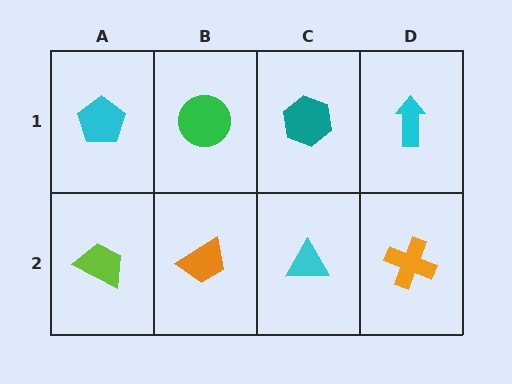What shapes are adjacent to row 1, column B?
An orange trapezoid (row 2, column B), a cyan pentagon (row 1, column A), a teal hexagon (row 1, column C).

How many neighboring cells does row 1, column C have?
3.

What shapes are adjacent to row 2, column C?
A teal hexagon (row 1, column C), an orange trapezoid (row 2, column B), an orange cross (row 2, column D).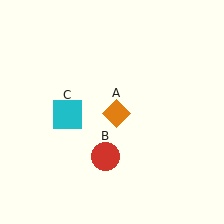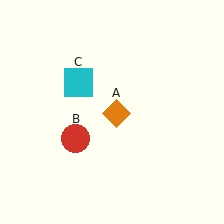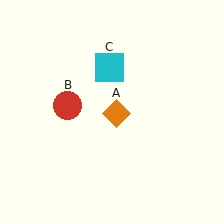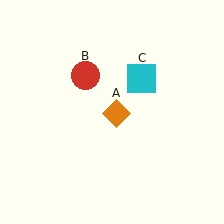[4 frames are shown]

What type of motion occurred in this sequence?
The red circle (object B), cyan square (object C) rotated clockwise around the center of the scene.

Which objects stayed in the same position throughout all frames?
Orange diamond (object A) remained stationary.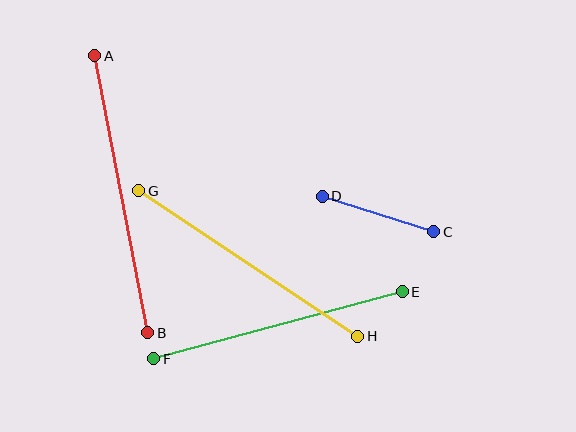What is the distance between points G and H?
The distance is approximately 263 pixels.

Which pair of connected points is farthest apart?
Points A and B are farthest apart.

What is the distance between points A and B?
The distance is approximately 282 pixels.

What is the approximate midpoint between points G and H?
The midpoint is at approximately (248, 264) pixels.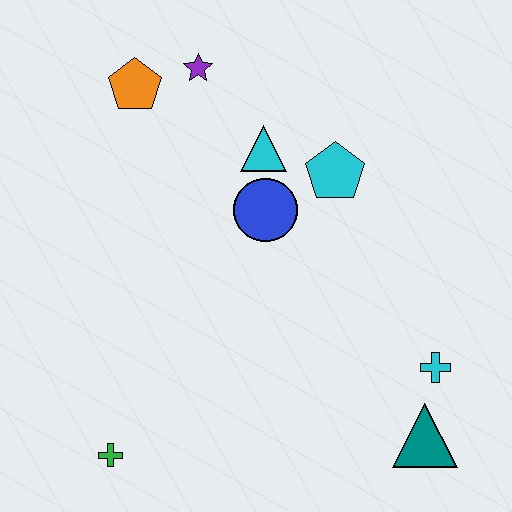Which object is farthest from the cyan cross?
The orange pentagon is farthest from the cyan cross.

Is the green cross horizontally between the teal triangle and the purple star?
No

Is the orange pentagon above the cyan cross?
Yes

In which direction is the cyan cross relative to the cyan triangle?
The cyan cross is below the cyan triangle.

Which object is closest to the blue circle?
The cyan triangle is closest to the blue circle.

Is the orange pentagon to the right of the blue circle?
No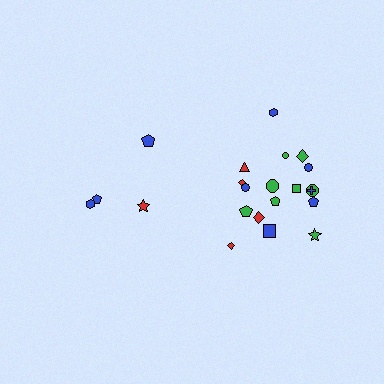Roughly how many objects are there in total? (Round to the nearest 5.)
Roughly 20 objects in total.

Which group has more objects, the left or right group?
The right group.